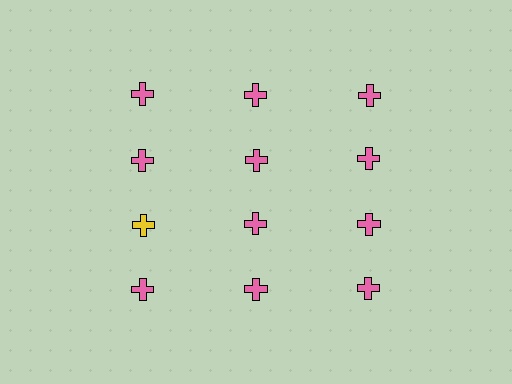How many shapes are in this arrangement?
There are 12 shapes arranged in a grid pattern.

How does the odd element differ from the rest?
It has a different color: yellow instead of pink.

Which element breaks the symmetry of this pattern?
The yellow cross in the third row, leftmost column breaks the symmetry. All other shapes are pink crosses.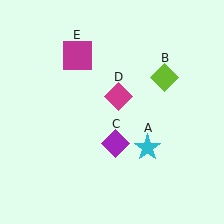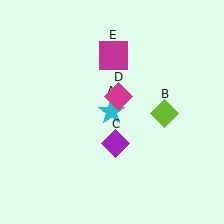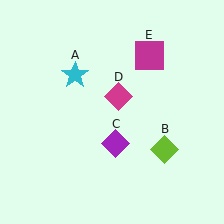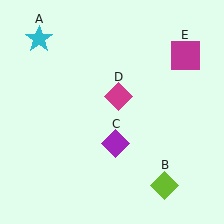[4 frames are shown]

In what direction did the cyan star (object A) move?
The cyan star (object A) moved up and to the left.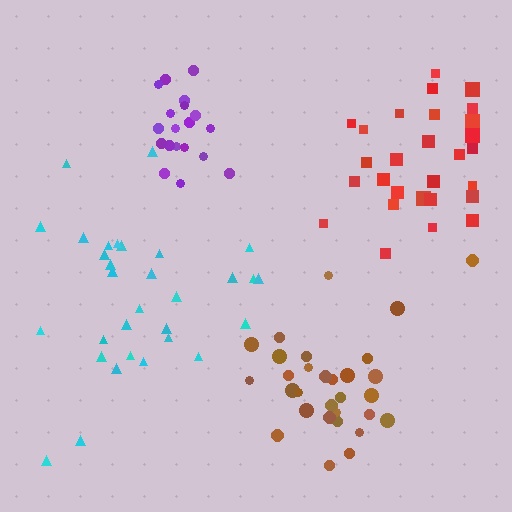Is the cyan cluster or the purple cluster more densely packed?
Purple.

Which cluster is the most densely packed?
Purple.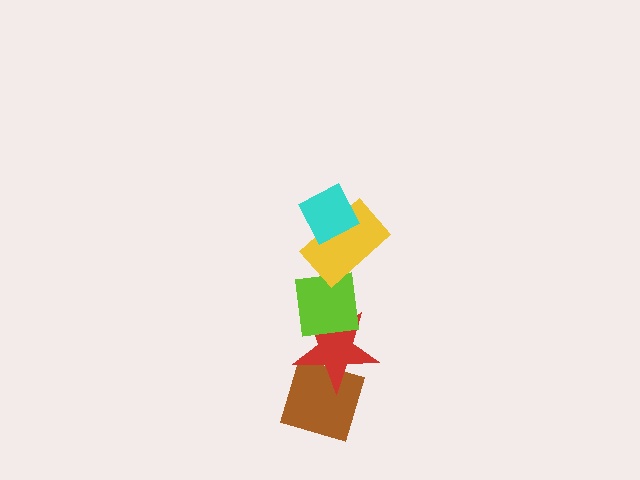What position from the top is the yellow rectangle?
The yellow rectangle is 2nd from the top.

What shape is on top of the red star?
The lime square is on top of the red star.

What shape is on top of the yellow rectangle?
The cyan diamond is on top of the yellow rectangle.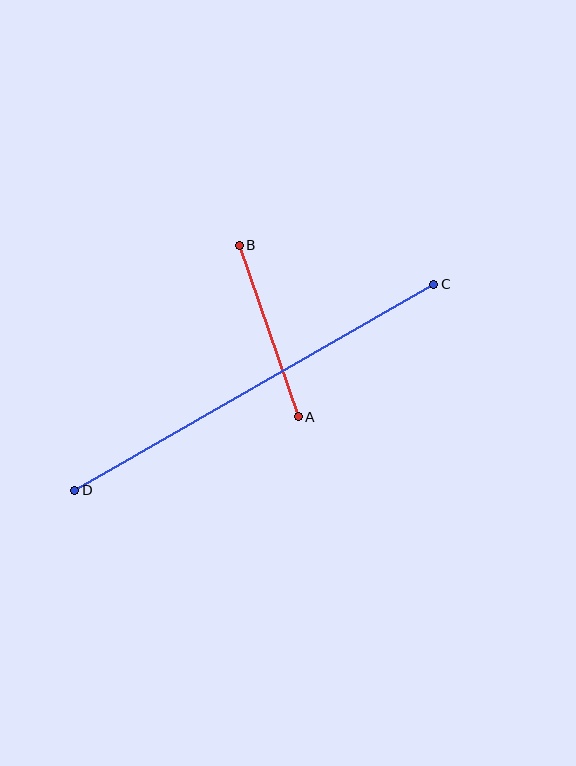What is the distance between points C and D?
The distance is approximately 414 pixels.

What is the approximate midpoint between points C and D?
The midpoint is at approximately (254, 387) pixels.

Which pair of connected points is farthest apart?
Points C and D are farthest apart.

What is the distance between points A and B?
The distance is approximately 181 pixels.